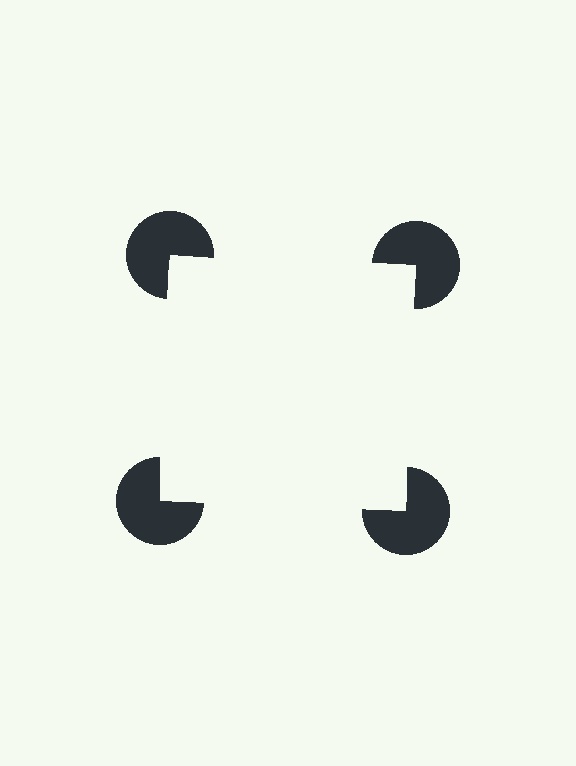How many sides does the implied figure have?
4 sides.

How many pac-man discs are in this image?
There are 4 — one at each vertex of the illusory square.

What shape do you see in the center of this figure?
An illusory square — its edges are inferred from the aligned wedge cuts in the pac-man discs, not physically drawn.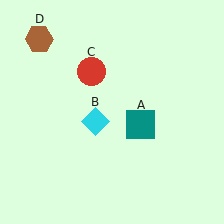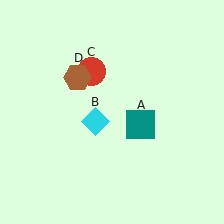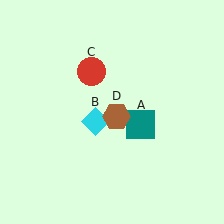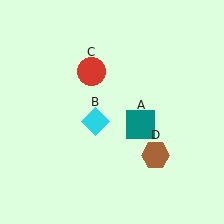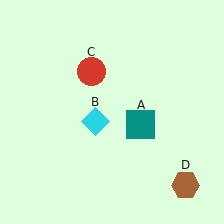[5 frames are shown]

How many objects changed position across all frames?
1 object changed position: brown hexagon (object D).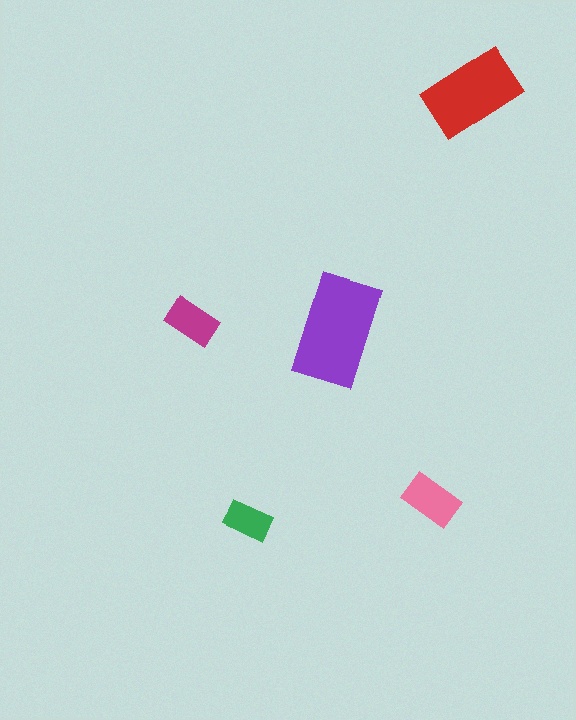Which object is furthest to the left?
The magenta rectangle is leftmost.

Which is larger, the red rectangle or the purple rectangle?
The purple one.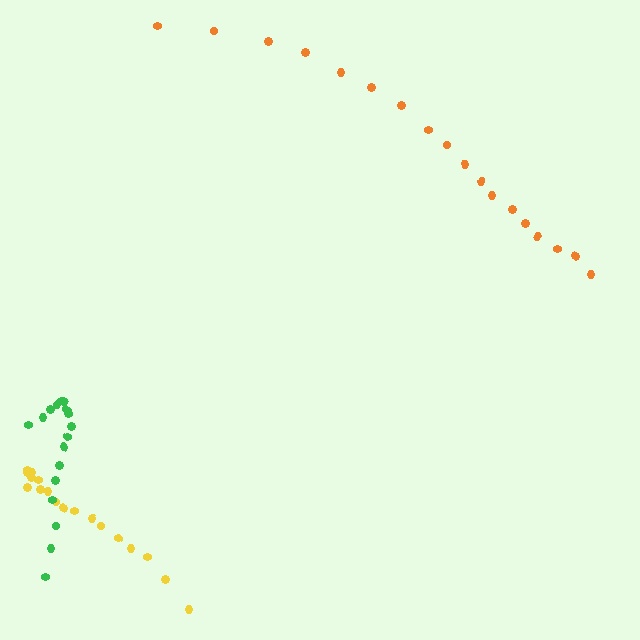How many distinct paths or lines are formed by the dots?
There are 3 distinct paths.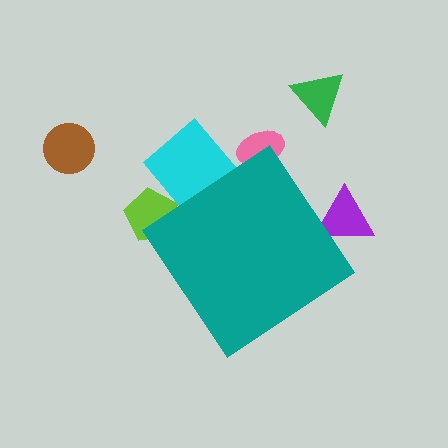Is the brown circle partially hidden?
No, the brown circle is fully visible.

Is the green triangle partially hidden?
No, the green triangle is fully visible.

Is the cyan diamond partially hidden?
Yes, the cyan diamond is partially hidden behind the teal diamond.